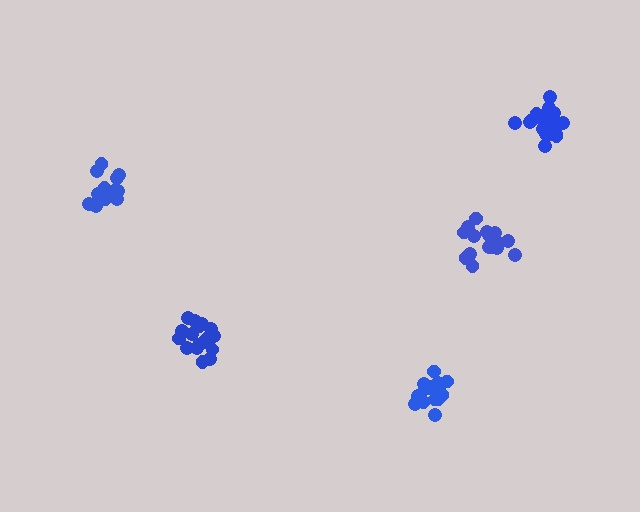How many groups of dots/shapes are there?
There are 5 groups.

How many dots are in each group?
Group 1: 17 dots, Group 2: 15 dots, Group 3: 21 dots, Group 4: 18 dots, Group 5: 17 dots (88 total).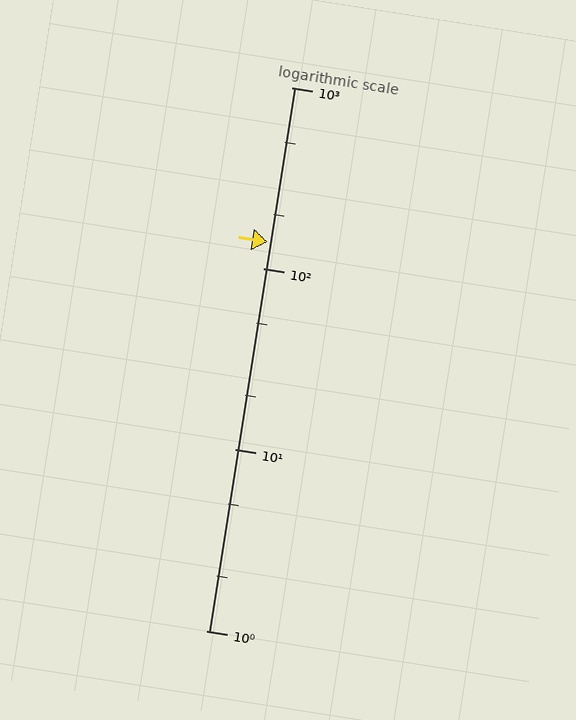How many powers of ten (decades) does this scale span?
The scale spans 3 decades, from 1 to 1000.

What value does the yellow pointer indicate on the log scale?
The pointer indicates approximately 140.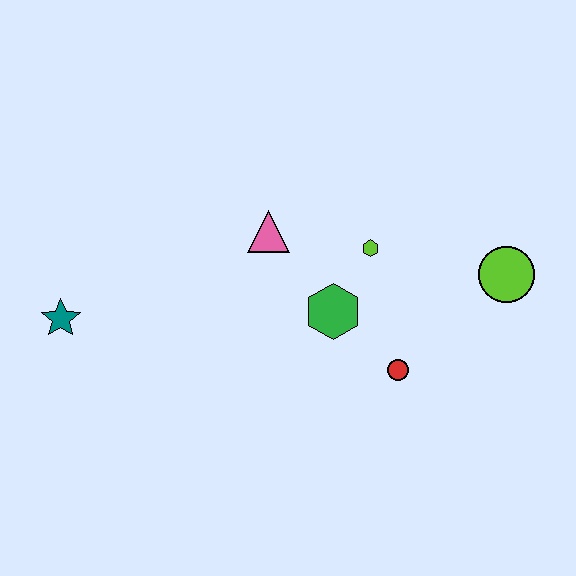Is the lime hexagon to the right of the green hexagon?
Yes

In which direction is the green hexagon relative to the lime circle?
The green hexagon is to the left of the lime circle.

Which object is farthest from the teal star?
The lime circle is farthest from the teal star.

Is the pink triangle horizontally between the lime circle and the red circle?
No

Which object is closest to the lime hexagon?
The green hexagon is closest to the lime hexagon.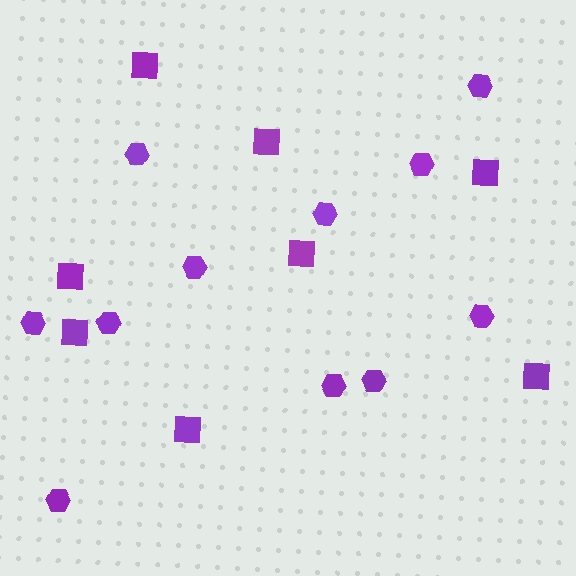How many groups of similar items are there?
There are 2 groups: one group of squares (8) and one group of hexagons (11).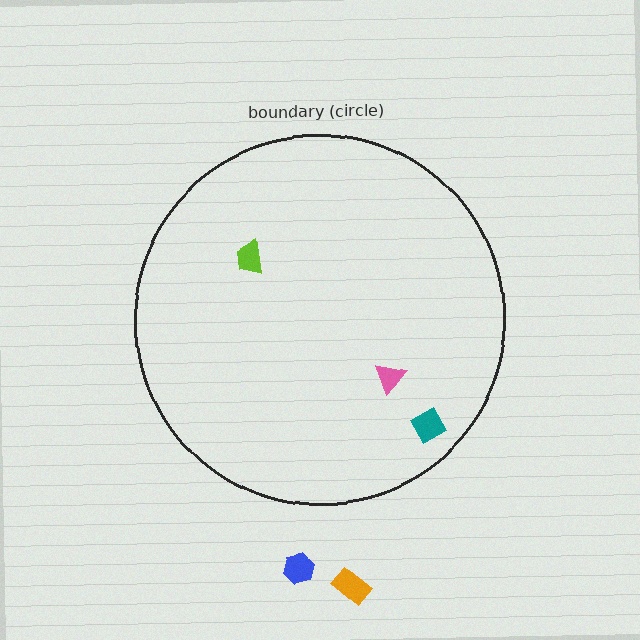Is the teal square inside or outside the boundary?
Inside.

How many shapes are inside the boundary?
3 inside, 2 outside.